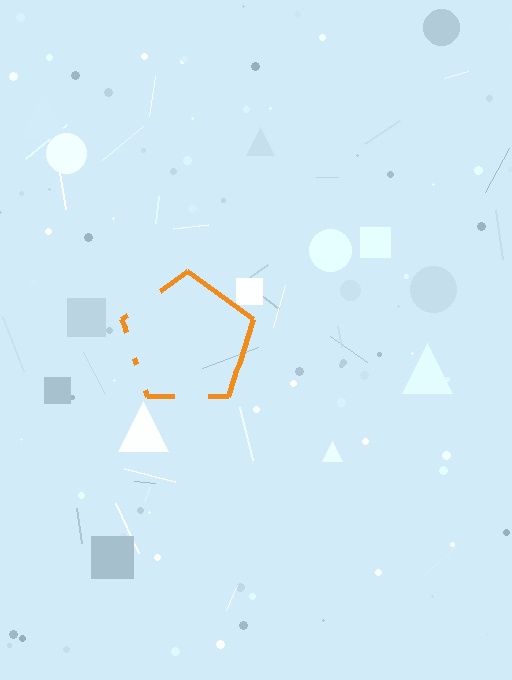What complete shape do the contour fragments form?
The contour fragments form a pentagon.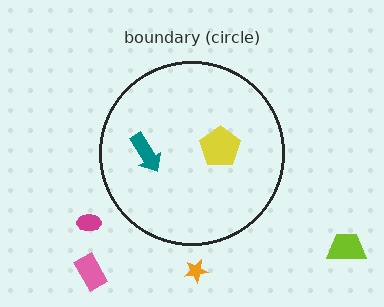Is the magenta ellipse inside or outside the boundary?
Outside.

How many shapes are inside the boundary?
2 inside, 4 outside.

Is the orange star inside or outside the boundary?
Outside.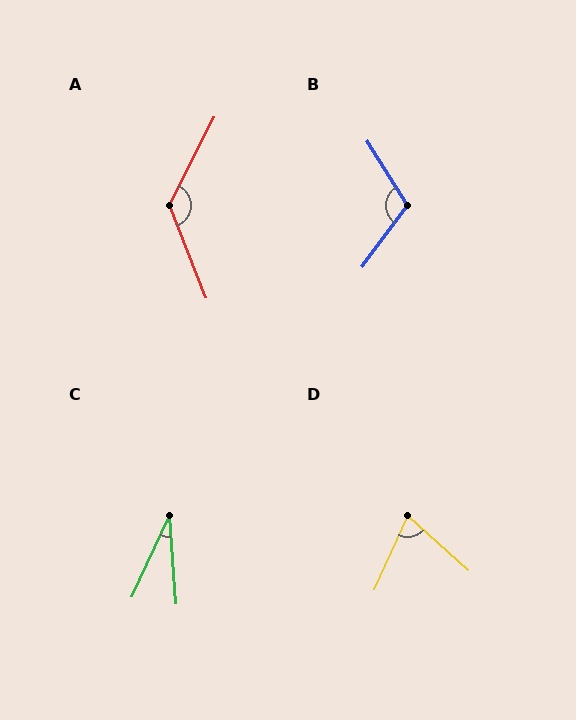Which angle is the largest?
A, at approximately 132 degrees.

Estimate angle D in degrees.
Approximately 73 degrees.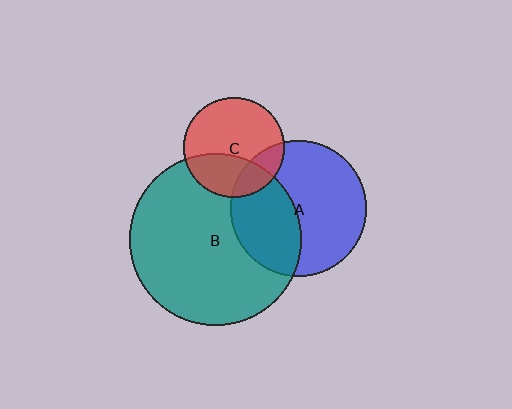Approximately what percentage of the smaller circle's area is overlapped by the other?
Approximately 20%.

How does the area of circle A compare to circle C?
Approximately 1.8 times.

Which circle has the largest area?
Circle B (teal).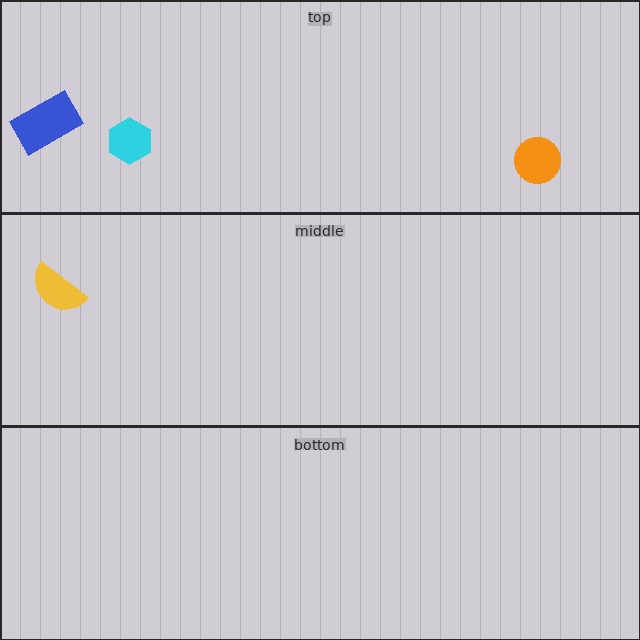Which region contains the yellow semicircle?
The middle region.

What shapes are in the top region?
The orange circle, the cyan hexagon, the blue rectangle.